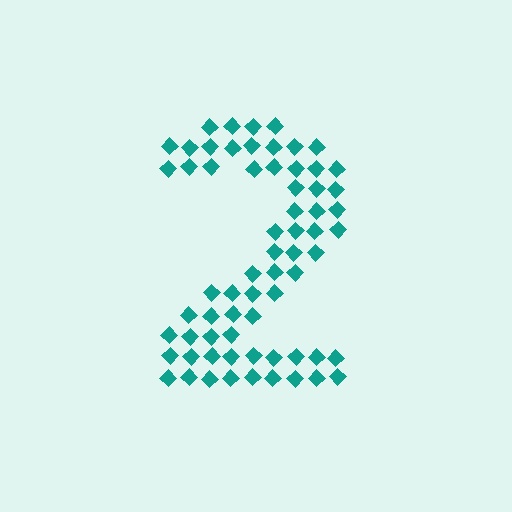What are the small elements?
The small elements are diamonds.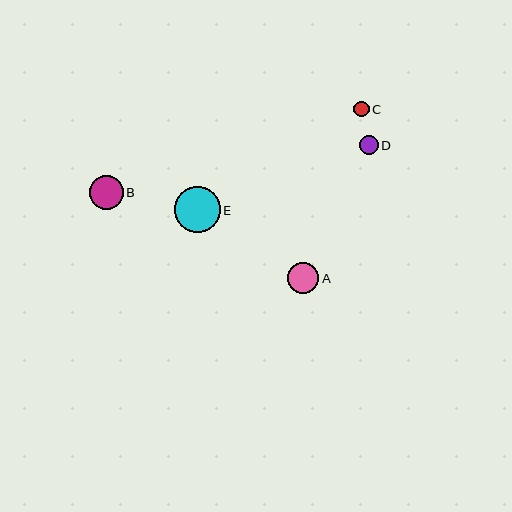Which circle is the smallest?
Circle C is the smallest with a size of approximately 15 pixels.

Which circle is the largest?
Circle E is the largest with a size of approximately 46 pixels.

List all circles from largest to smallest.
From largest to smallest: E, B, A, D, C.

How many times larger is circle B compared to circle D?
Circle B is approximately 1.8 times the size of circle D.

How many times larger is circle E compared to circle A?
Circle E is approximately 1.5 times the size of circle A.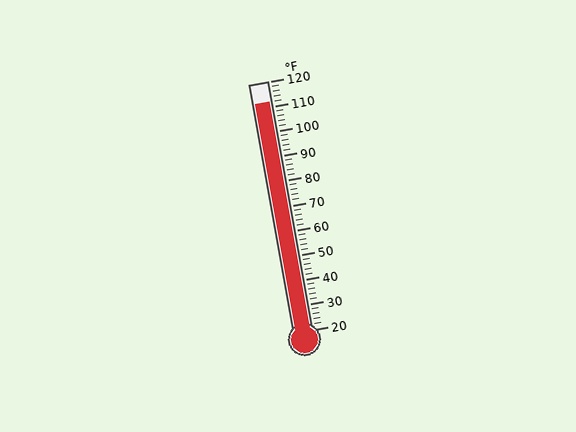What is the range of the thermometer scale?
The thermometer scale ranges from 20°F to 120°F.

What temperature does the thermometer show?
The thermometer shows approximately 112°F.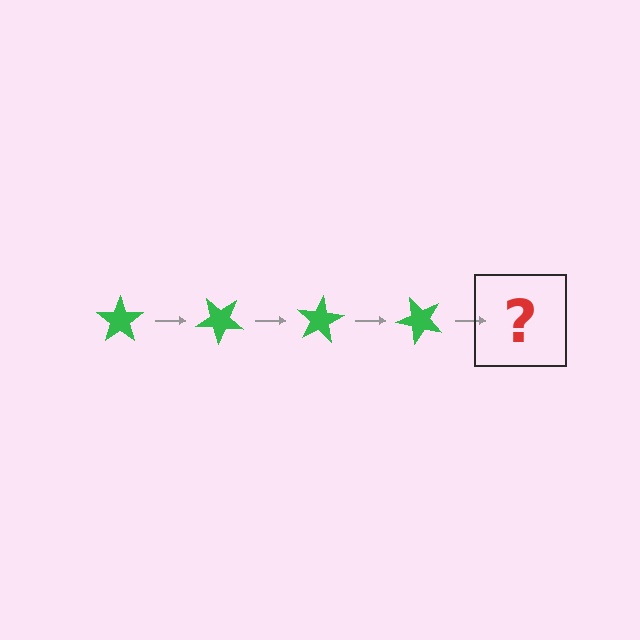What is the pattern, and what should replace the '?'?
The pattern is that the star rotates 40 degrees each step. The '?' should be a green star rotated 160 degrees.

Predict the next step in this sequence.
The next step is a green star rotated 160 degrees.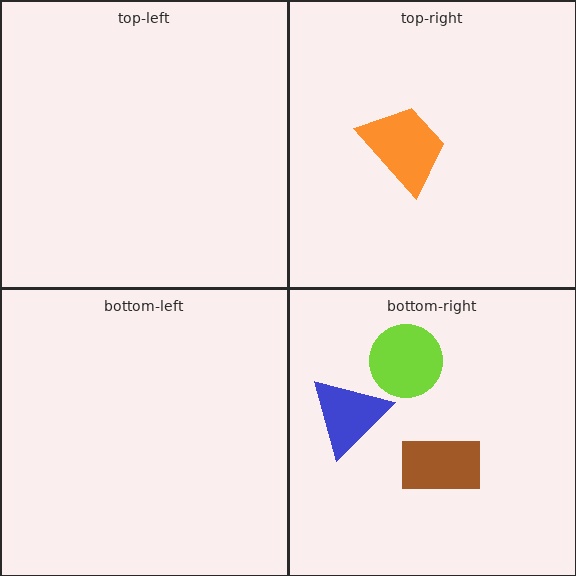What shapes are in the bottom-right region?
The lime circle, the blue triangle, the brown rectangle.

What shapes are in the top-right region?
The orange trapezoid.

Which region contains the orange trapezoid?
The top-right region.